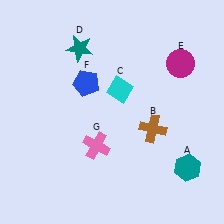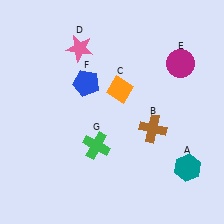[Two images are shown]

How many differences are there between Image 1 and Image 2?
There are 3 differences between the two images.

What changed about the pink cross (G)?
In Image 1, G is pink. In Image 2, it changed to green.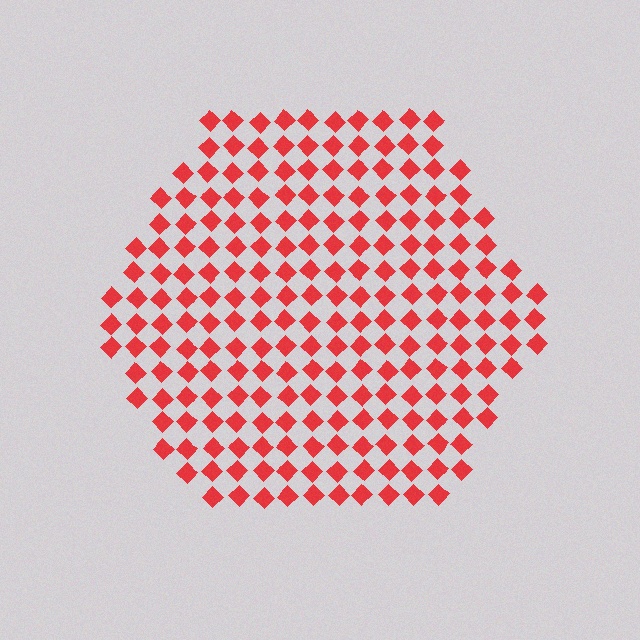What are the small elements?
The small elements are diamonds.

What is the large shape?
The large shape is a hexagon.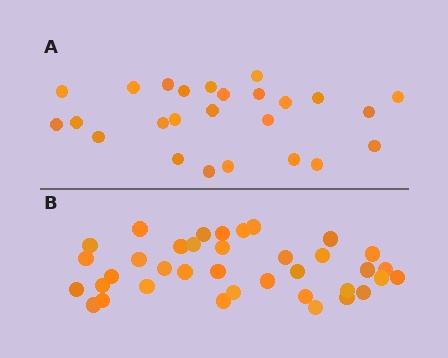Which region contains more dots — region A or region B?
Region B (the bottom region) has more dots.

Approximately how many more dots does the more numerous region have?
Region B has roughly 12 or so more dots than region A.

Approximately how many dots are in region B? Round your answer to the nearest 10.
About 40 dots. (The exact count is 37, which rounds to 40.)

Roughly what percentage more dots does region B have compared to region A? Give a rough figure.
About 50% more.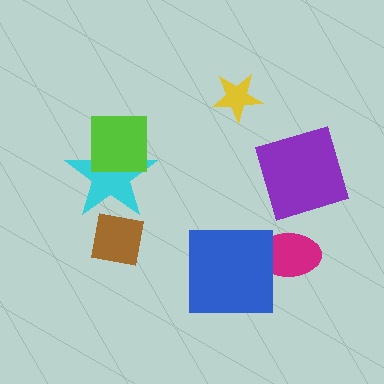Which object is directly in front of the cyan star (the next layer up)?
The brown square is directly in front of the cyan star.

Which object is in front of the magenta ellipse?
The blue square is in front of the magenta ellipse.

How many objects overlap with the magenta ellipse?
1 object overlaps with the magenta ellipse.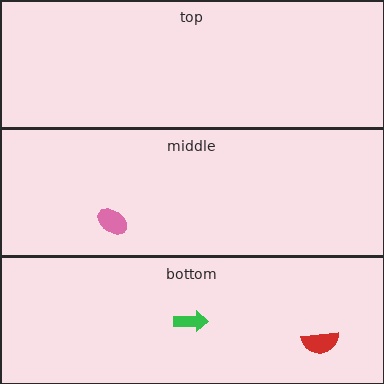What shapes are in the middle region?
The pink ellipse.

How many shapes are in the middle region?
1.